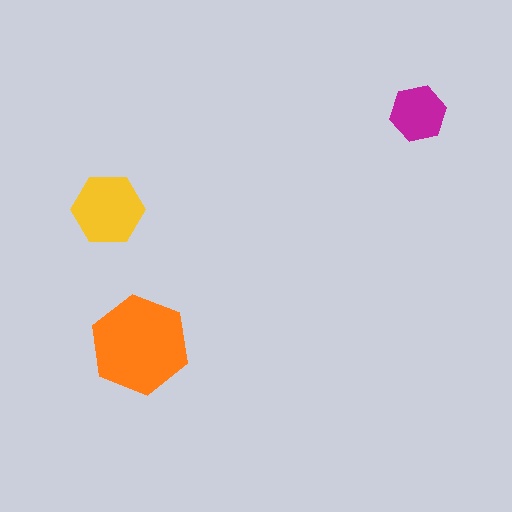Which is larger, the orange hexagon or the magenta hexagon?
The orange one.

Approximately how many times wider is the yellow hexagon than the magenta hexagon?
About 1.5 times wider.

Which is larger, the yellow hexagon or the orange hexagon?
The orange one.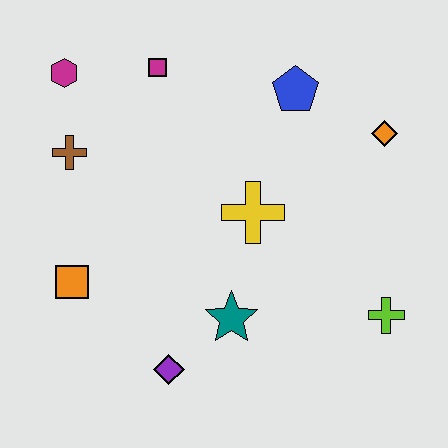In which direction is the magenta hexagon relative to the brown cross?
The magenta hexagon is above the brown cross.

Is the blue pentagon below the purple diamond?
No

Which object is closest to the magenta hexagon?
The brown cross is closest to the magenta hexagon.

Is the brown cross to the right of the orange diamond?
No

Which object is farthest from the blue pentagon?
The purple diamond is farthest from the blue pentagon.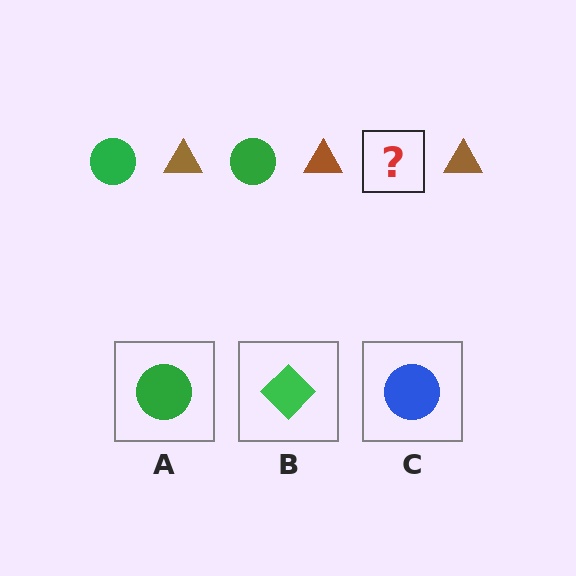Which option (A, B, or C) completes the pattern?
A.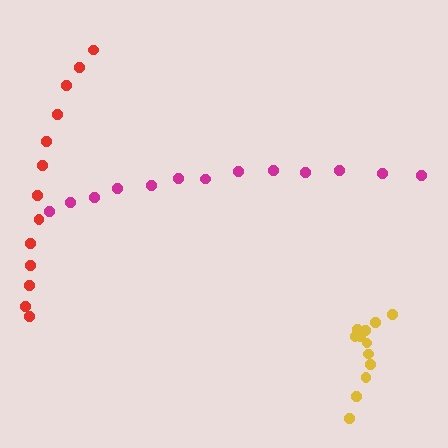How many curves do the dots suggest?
There are 3 distinct paths.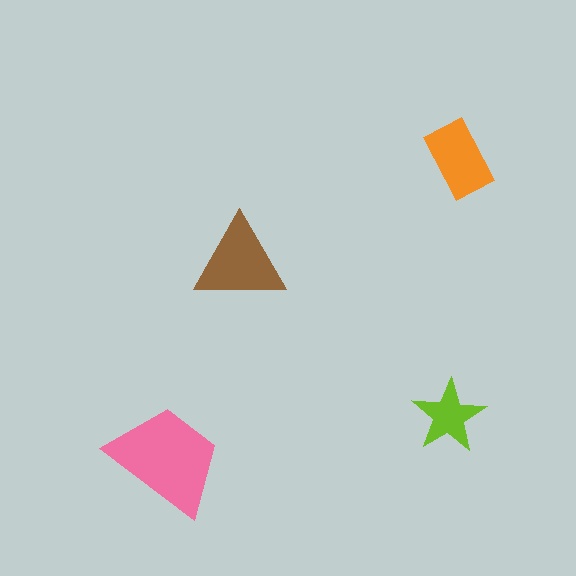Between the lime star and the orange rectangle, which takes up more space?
The orange rectangle.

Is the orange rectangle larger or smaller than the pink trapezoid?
Smaller.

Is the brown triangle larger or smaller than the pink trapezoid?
Smaller.